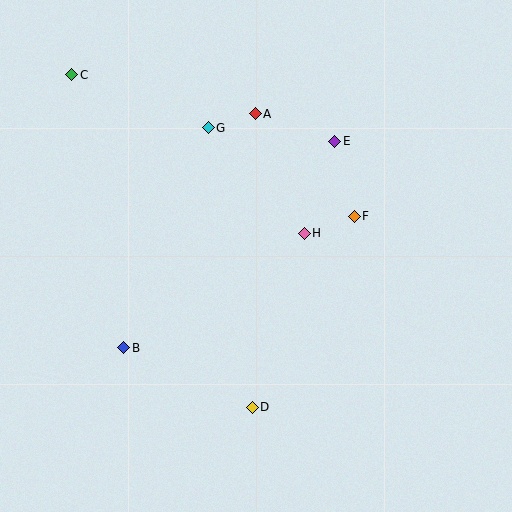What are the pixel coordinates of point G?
Point G is at (208, 128).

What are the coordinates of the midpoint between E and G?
The midpoint between E and G is at (271, 135).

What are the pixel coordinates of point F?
Point F is at (354, 216).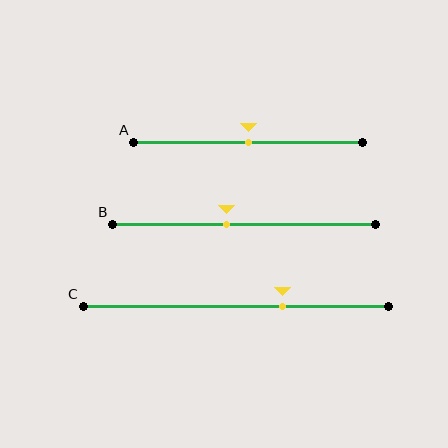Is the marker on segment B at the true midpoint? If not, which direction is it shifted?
No, the marker on segment B is shifted to the left by about 7% of the segment length.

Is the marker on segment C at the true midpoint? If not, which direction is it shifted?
No, the marker on segment C is shifted to the right by about 15% of the segment length.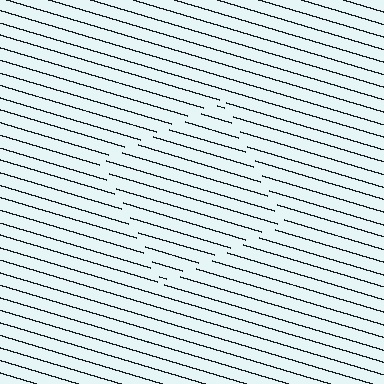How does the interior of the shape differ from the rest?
The interior of the shape contains the same grating, shifted by half a period — the contour is defined by the phase discontinuity where line-ends from the inner and outer gratings abut.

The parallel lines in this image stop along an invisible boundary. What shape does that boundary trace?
An illusory square. The interior of the shape contains the same grating, shifted by half a period — the contour is defined by the phase discontinuity where line-ends from the inner and outer gratings abut.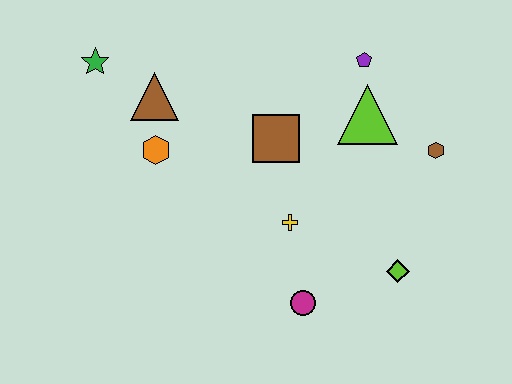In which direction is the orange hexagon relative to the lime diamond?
The orange hexagon is to the left of the lime diamond.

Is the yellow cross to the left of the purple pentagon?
Yes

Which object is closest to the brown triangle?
The orange hexagon is closest to the brown triangle.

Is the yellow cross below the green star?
Yes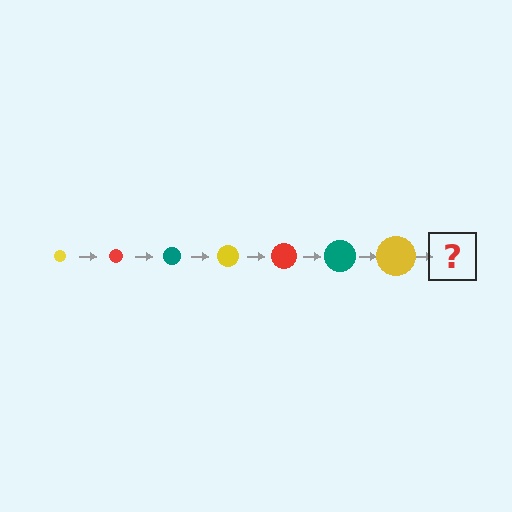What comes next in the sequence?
The next element should be a red circle, larger than the previous one.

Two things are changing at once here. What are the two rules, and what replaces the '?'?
The two rules are that the circle grows larger each step and the color cycles through yellow, red, and teal. The '?' should be a red circle, larger than the previous one.